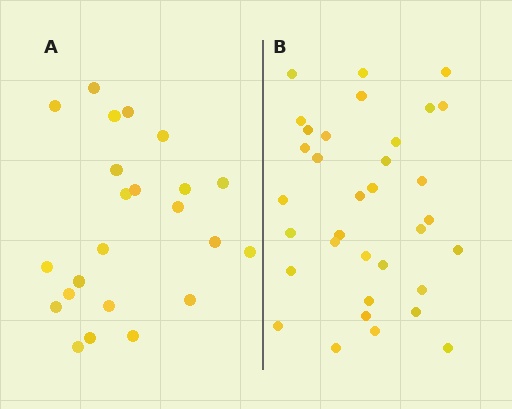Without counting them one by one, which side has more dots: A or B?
Region B (the right region) has more dots.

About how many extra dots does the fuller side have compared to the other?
Region B has roughly 12 or so more dots than region A.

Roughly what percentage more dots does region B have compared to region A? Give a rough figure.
About 50% more.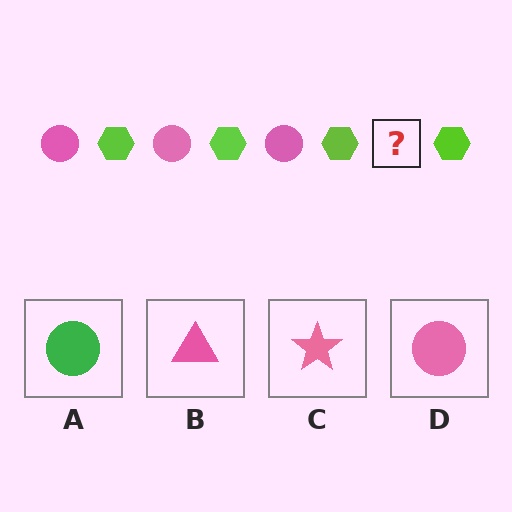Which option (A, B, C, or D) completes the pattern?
D.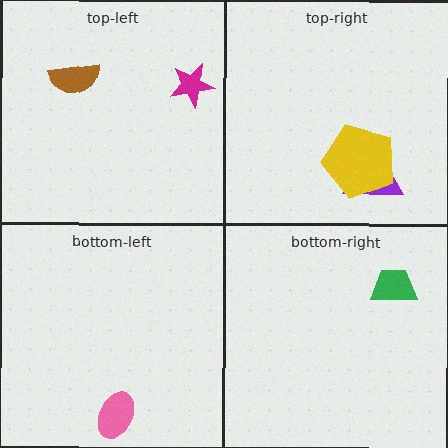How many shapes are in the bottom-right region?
1.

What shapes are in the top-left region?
The brown semicircle, the magenta star.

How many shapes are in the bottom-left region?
1.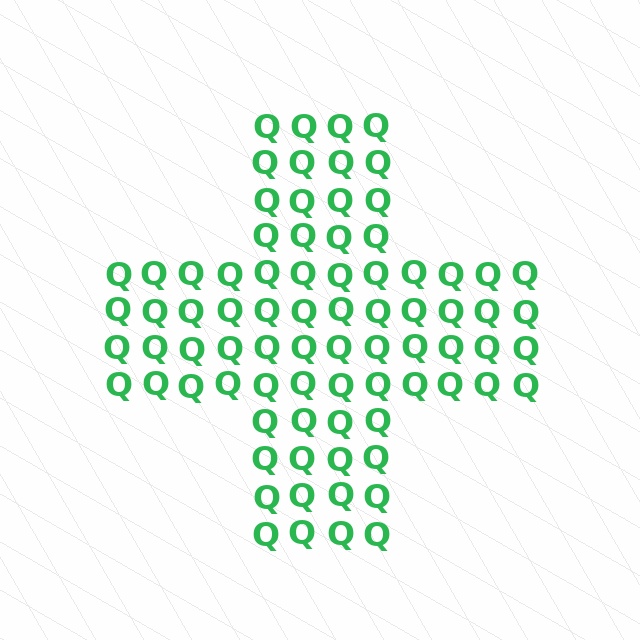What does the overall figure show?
The overall figure shows a cross.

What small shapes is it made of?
It is made of small letter Q's.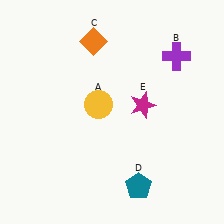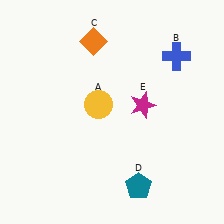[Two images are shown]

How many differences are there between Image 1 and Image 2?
There is 1 difference between the two images.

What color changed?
The cross (B) changed from purple in Image 1 to blue in Image 2.